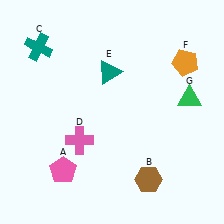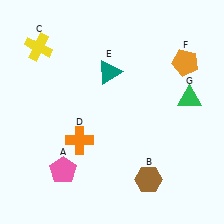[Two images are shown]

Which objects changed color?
C changed from teal to yellow. D changed from pink to orange.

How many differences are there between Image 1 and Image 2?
There are 2 differences between the two images.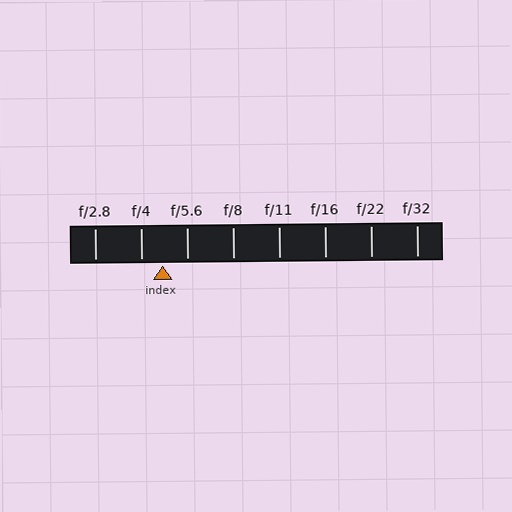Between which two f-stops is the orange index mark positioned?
The index mark is between f/4 and f/5.6.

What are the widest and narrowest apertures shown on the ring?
The widest aperture shown is f/2.8 and the narrowest is f/32.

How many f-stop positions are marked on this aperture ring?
There are 8 f-stop positions marked.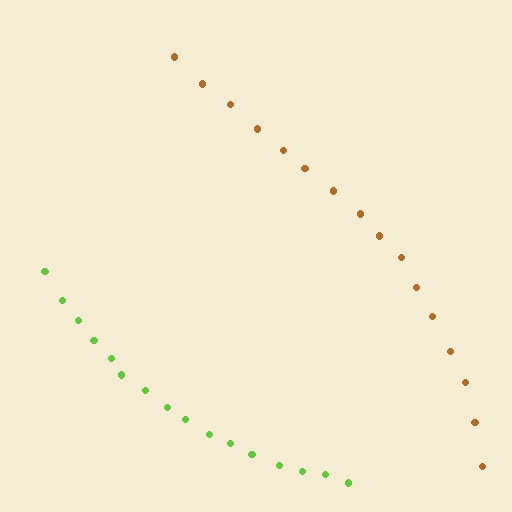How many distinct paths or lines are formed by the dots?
There are 2 distinct paths.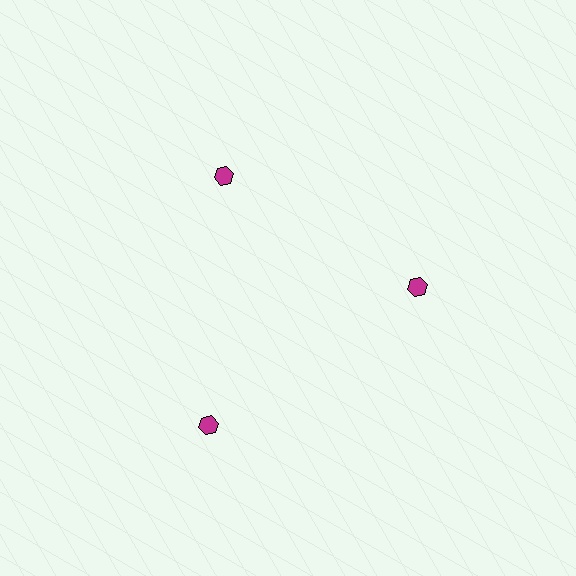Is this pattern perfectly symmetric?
No. The 3 magenta hexagons are arranged in a ring, but one element near the 7 o'clock position is pushed outward from the center, breaking the 3-fold rotational symmetry.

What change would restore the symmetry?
The symmetry would be restored by moving it inward, back onto the ring so that all 3 hexagons sit at equal angles and equal distance from the center.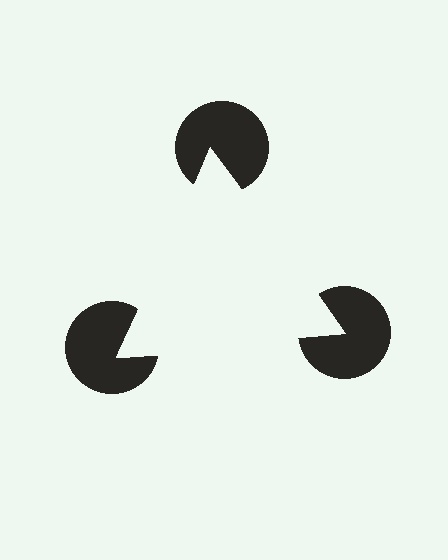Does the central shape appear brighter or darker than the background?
It typically appears slightly brighter than the background, even though no actual brightness change is drawn.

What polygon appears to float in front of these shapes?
An illusory triangle — its edges are inferred from the aligned wedge cuts in the pac-man discs, not physically drawn.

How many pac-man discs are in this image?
There are 3 — one at each vertex of the illusory triangle.